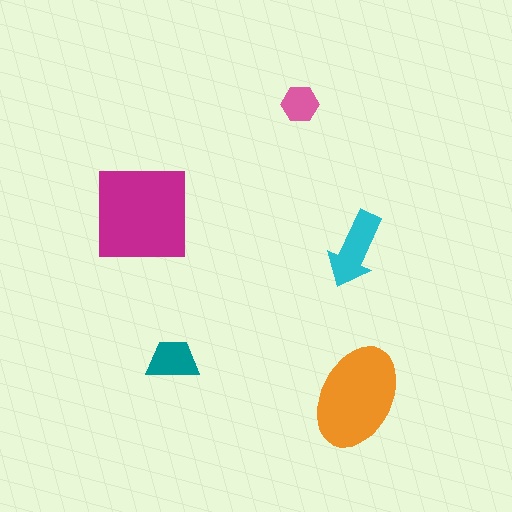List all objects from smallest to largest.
The pink hexagon, the teal trapezoid, the cyan arrow, the orange ellipse, the magenta square.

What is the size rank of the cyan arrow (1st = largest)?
3rd.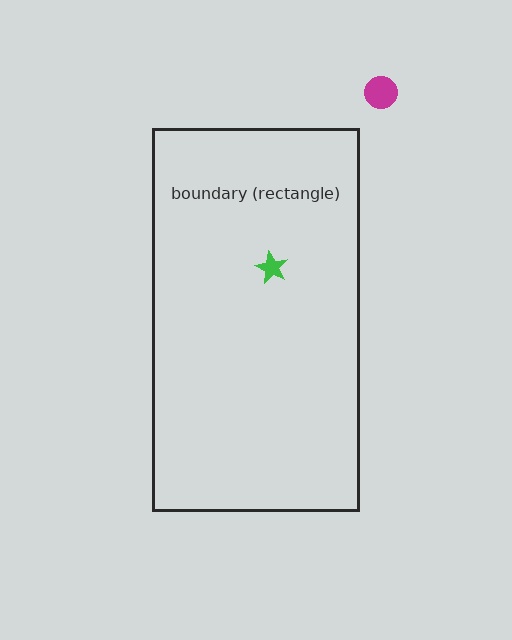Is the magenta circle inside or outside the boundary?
Outside.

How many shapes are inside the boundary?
1 inside, 1 outside.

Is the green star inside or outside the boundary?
Inside.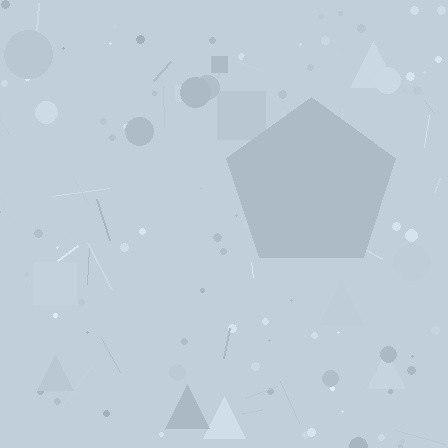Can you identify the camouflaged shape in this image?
The camouflaged shape is a pentagon.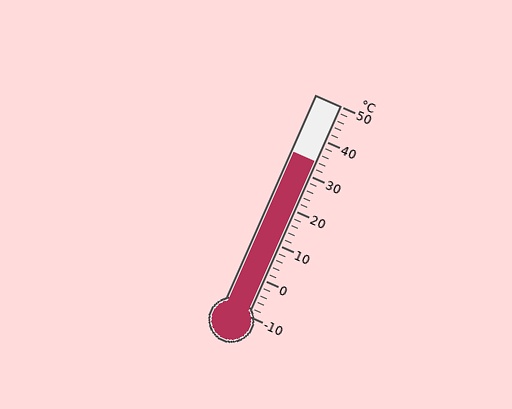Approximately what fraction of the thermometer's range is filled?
The thermometer is filled to approximately 75% of its range.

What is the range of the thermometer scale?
The thermometer scale ranges from -10°C to 50°C.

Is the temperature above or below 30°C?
The temperature is above 30°C.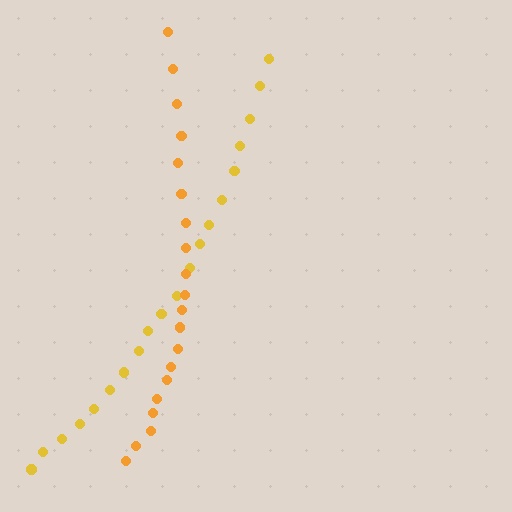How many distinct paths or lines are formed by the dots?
There are 2 distinct paths.